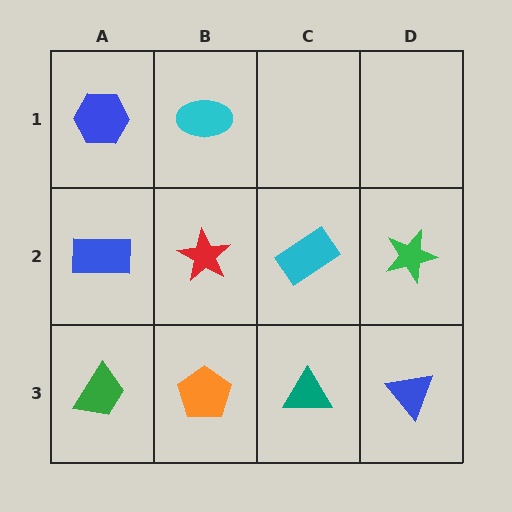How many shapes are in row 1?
2 shapes.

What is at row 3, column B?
An orange pentagon.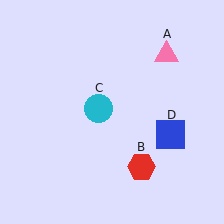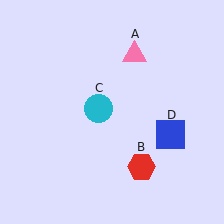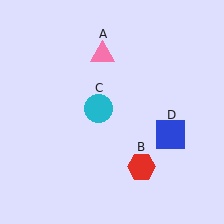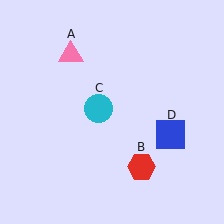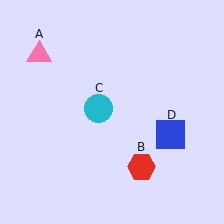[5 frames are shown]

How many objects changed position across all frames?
1 object changed position: pink triangle (object A).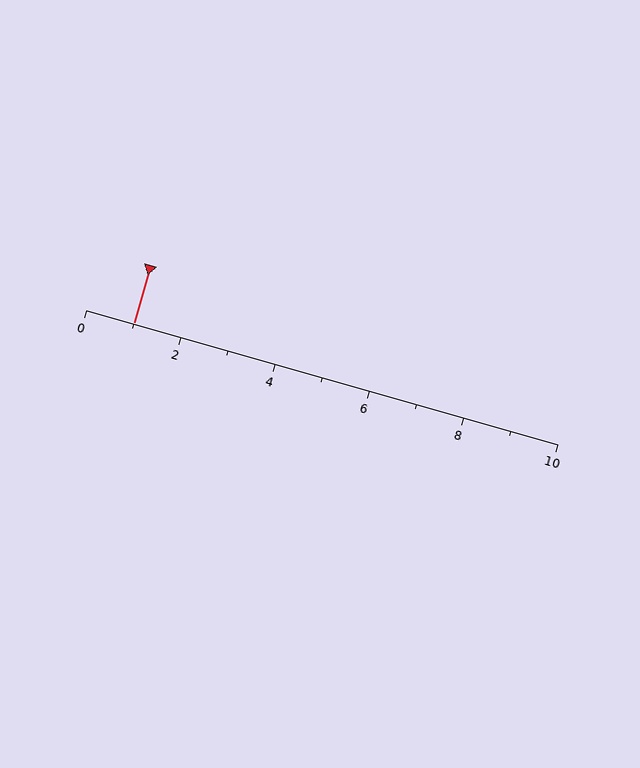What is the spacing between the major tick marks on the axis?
The major ticks are spaced 2 apart.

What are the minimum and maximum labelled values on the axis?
The axis runs from 0 to 10.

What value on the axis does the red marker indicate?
The marker indicates approximately 1.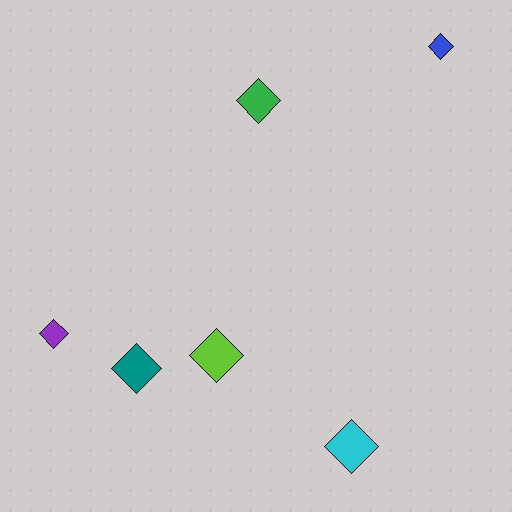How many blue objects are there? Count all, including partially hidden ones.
There is 1 blue object.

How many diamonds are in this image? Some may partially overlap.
There are 6 diamonds.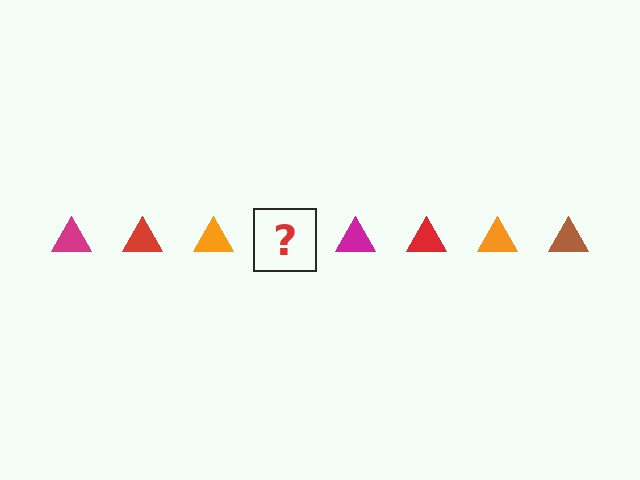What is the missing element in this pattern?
The missing element is a brown triangle.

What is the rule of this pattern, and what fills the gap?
The rule is that the pattern cycles through magenta, red, orange, brown triangles. The gap should be filled with a brown triangle.